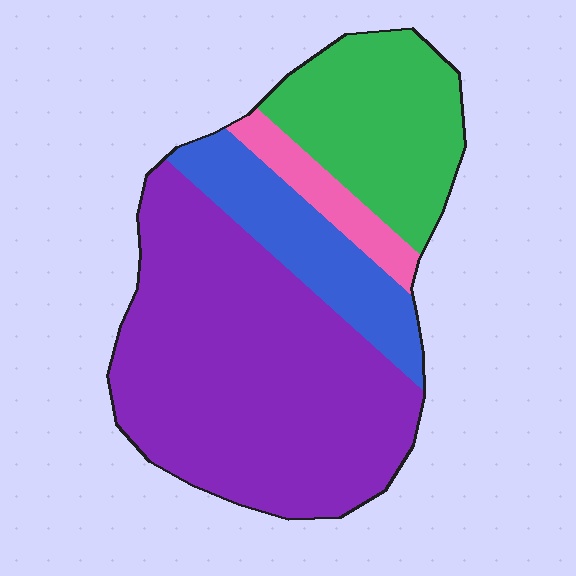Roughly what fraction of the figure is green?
Green covers 23% of the figure.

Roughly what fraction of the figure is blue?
Blue covers roughly 15% of the figure.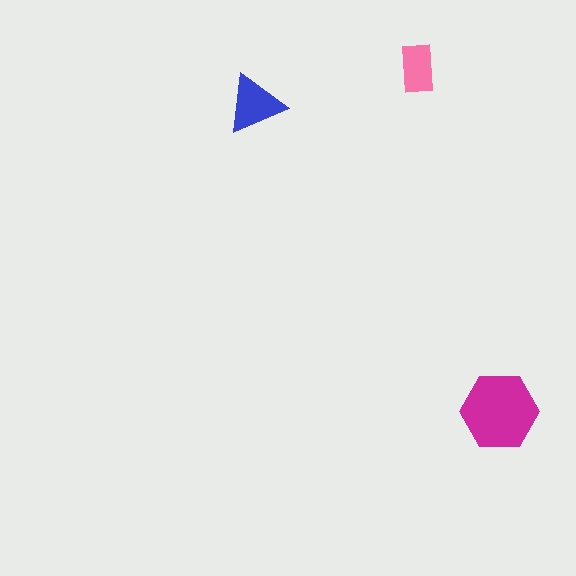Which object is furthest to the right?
The magenta hexagon is rightmost.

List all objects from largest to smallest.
The magenta hexagon, the blue triangle, the pink rectangle.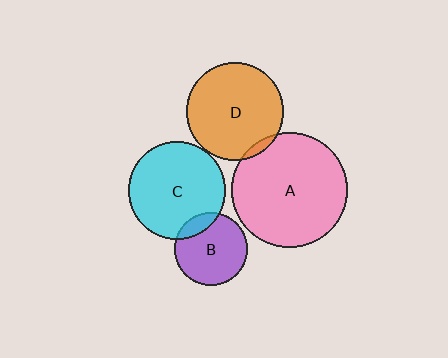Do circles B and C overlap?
Yes.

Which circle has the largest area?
Circle A (pink).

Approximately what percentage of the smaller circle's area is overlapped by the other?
Approximately 15%.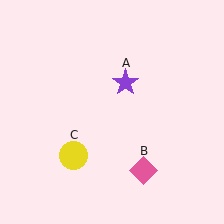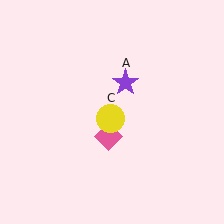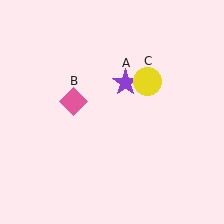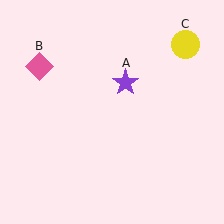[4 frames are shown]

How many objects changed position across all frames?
2 objects changed position: pink diamond (object B), yellow circle (object C).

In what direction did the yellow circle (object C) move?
The yellow circle (object C) moved up and to the right.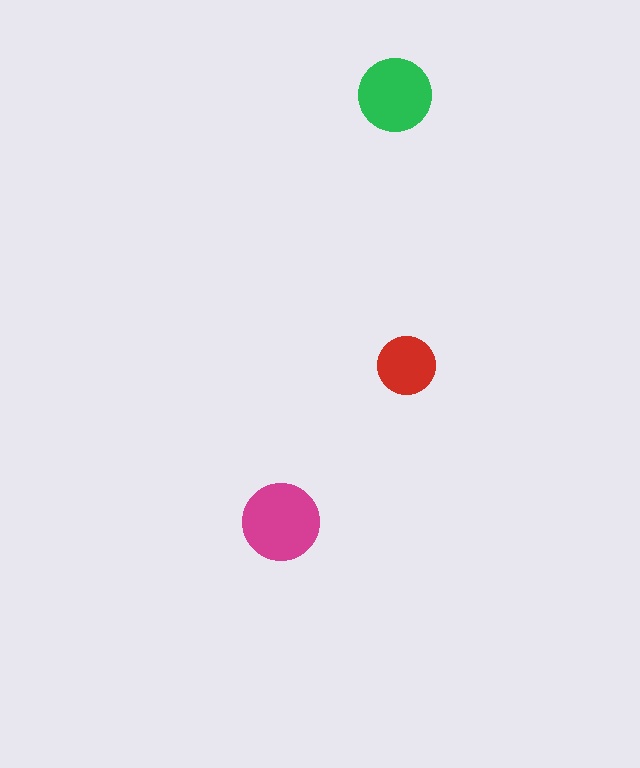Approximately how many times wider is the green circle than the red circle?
About 1.5 times wider.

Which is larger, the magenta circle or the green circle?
The magenta one.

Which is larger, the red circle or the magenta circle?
The magenta one.